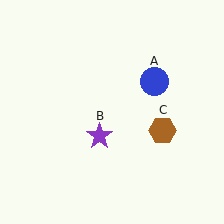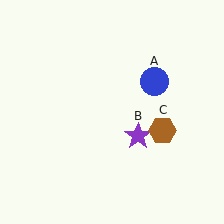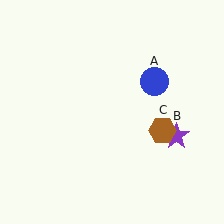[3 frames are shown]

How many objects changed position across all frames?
1 object changed position: purple star (object B).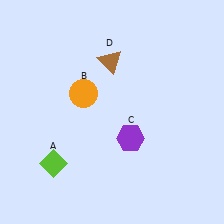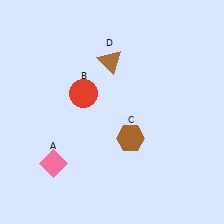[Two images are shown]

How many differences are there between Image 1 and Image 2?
There are 3 differences between the two images.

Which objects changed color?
A changed from lime to pink. B changed from orange to red. C changed from purple to brown.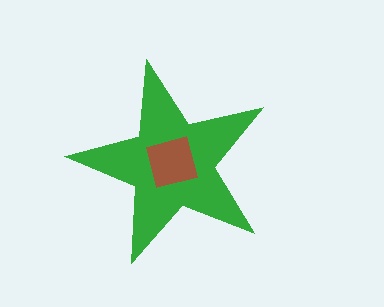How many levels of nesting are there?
2.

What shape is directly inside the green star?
The brown square.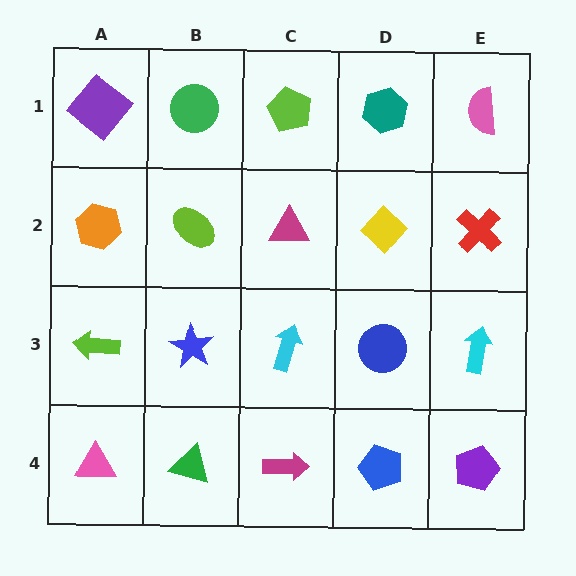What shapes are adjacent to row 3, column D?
A yellow diamond (row 2, column D), a blue pentagon (row 4, column D), a cyan arrow (row 3, column C), a cyan arrow (row 3, column E).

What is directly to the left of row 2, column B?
An orange hexagon.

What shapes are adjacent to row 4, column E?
A cyan arrow (row 3, column E), a blue pentagon (row 4, column D).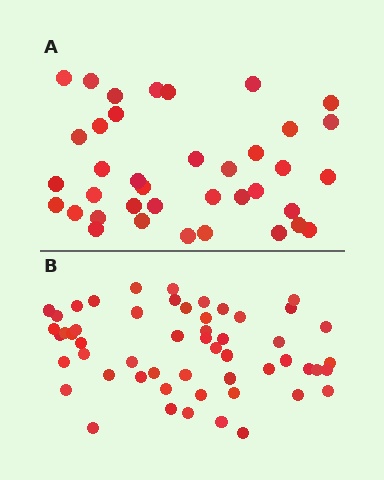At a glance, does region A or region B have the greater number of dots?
Region B (the bottom region) has more dots.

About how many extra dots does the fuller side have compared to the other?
Region B has approximately 15 more dots than region A.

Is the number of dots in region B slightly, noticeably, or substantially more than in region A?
Region B has noticeably more, but not dramatically so. The ratio is roughly 1.4 to 1.